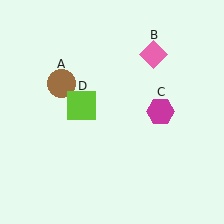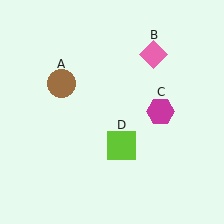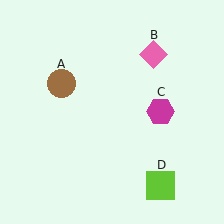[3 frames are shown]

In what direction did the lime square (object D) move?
The lime square (object D) moved down and to the right.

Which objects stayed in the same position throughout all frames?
Brown circle (object A) and pink diamond (object B) and magenta hexagon (object C) remained stationary.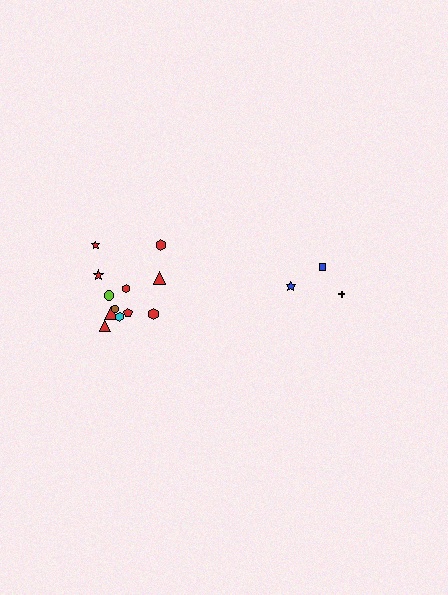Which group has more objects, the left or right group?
The left group.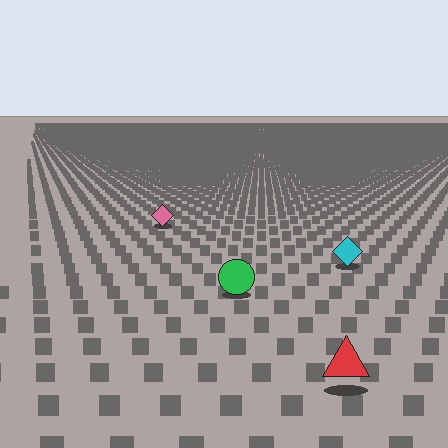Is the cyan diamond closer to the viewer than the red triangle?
No. The red triangle is closer — you can tell from the texture gradient: the ground texture is coarser near it.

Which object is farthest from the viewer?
The pink diamond is farthest from the viewer. It appears smaller and the ground texture around it is denser.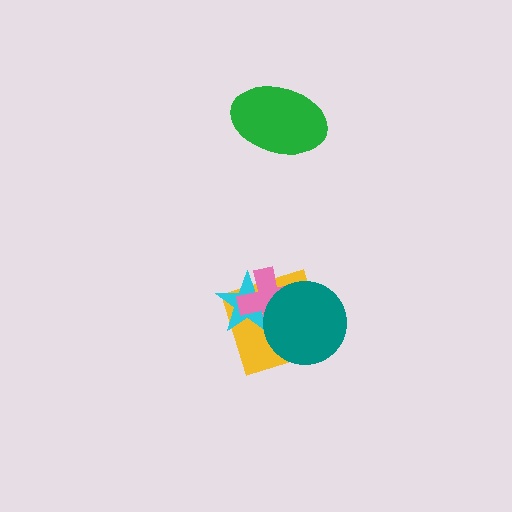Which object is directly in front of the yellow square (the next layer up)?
The cyan star is directly in front of the yellow square.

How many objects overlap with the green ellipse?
0 objects overlap with the green ellipse.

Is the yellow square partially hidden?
Yes, it is partially covered by another shape.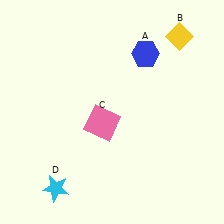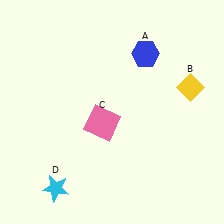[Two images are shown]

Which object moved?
The yellow diamond (B) moved down.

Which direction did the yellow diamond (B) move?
The yellow diamond (B) moved down.